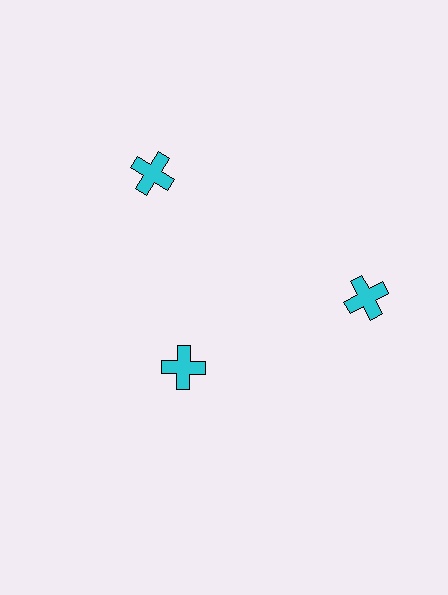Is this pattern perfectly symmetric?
No. The 3 cyan crosses are arranged in a ring, but one element near the 7 o'clock position is pulled inward toward the center, breaking the 3-fold rotational symmetry.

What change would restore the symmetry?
The symmetry would be restored by moving it outward, back onto the ring so that all 3 crosses sit at equal angles and equal distance from the center.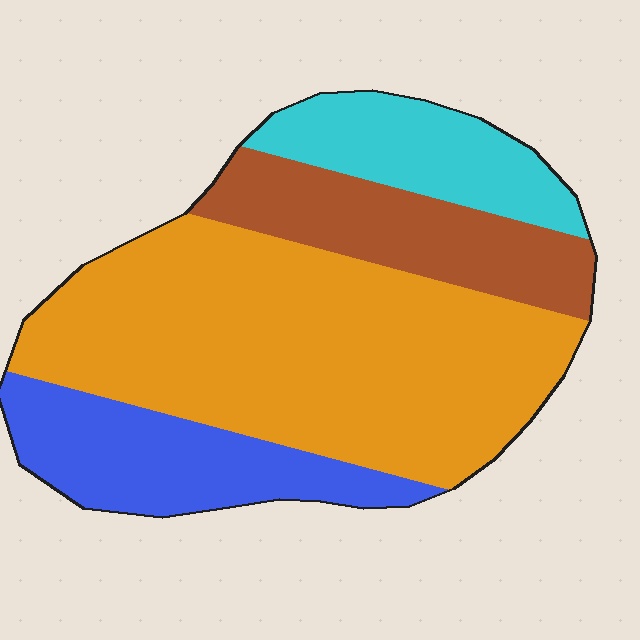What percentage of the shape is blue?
Blue takes up between a sixth and a third of the shape.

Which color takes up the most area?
Orange, at roughly 50%.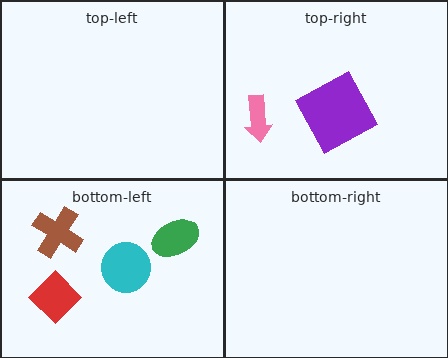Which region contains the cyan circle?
The bottom-left region.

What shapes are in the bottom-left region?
The red diamond, the green ellipse, the cyan circle, the brown cross.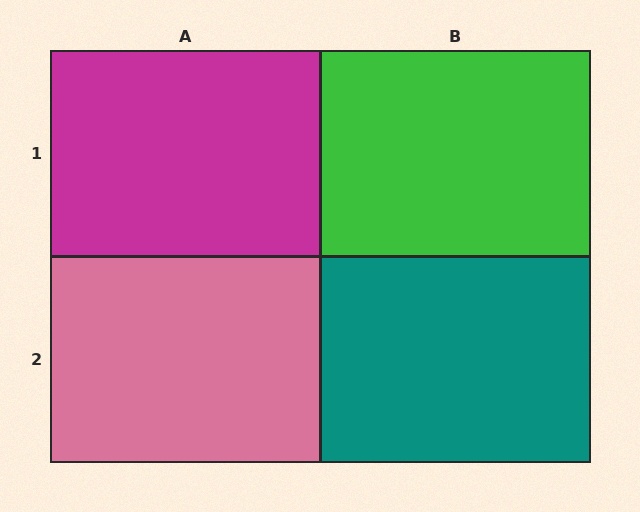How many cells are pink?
1 cell is pink.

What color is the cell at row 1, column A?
Magenta.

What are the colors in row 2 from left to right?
Pink, teal.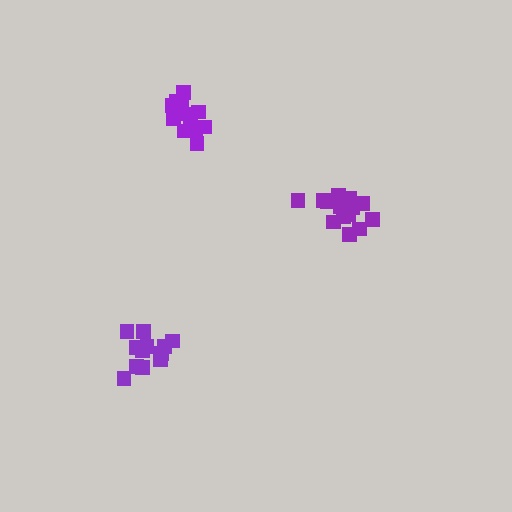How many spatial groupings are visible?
There are 3 spatial groupings.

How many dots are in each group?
Group 1: 15 dots, Group 2: 14 dots, Group 3: 12 dots (41 total).